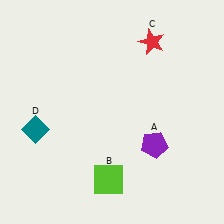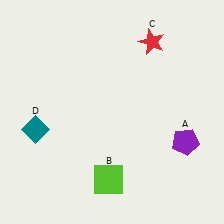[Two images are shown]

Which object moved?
The purple pentagon (A) moved right.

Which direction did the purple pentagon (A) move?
The purple pentagon (A) moved right.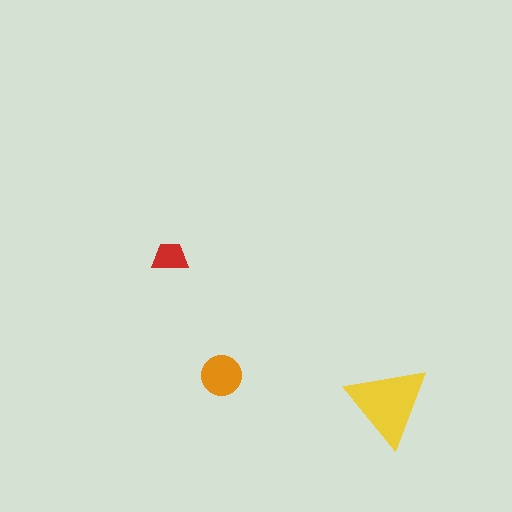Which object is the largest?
The yellow triangle.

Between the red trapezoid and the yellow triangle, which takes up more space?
The yellow triangle.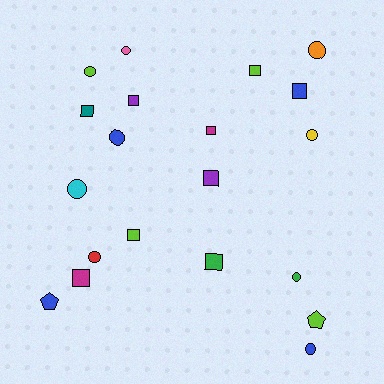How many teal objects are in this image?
There is 1 teal object.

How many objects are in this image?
There are 20 objects.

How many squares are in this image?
There are 9 squares.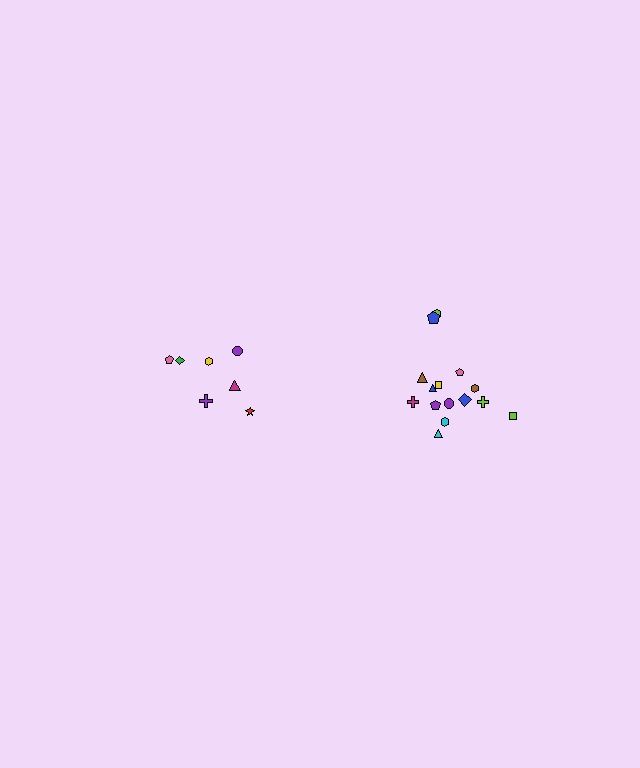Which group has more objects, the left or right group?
The right group.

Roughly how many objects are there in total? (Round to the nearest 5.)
Roughly 20 objects in total.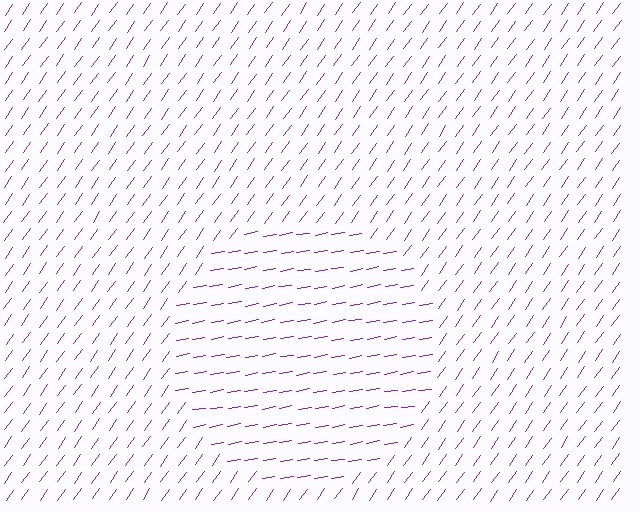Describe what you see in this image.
The image is filled with small purple line segments. A circle region in the image has lines oriented differently from the surrounding lines, creating a visible texture boundary.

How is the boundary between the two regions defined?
The boundary is defined purely by a change in line orientation (approximately 45 degrees difference). All lines are the same color and thickness.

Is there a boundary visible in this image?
Yes, there is a texture boundary formed by a change in line orientation.